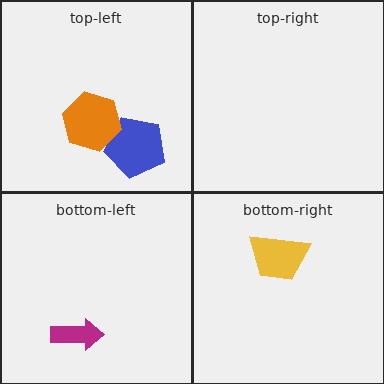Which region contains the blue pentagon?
The top-left region.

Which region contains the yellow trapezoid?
The bottom-right region.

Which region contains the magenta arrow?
The bottom-left region.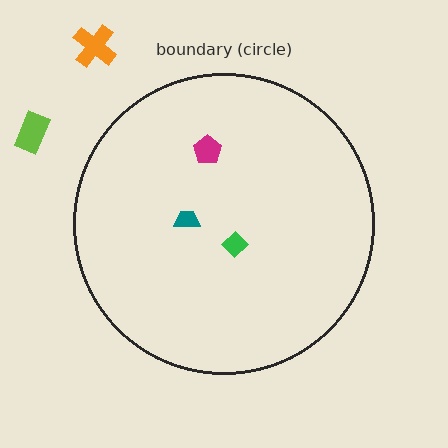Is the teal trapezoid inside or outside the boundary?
Inside.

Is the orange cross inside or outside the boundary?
Outside.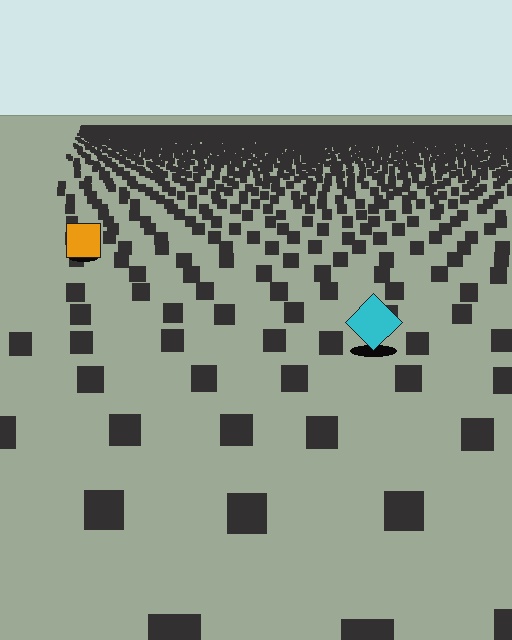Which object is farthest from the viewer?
The orange square is farthest from the viewer. It appears smaller and the ground texture around it is denser.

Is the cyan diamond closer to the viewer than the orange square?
Yes. The cyan diamond is closer — you can tell from the texture gradient: the ground texture is coarser near it.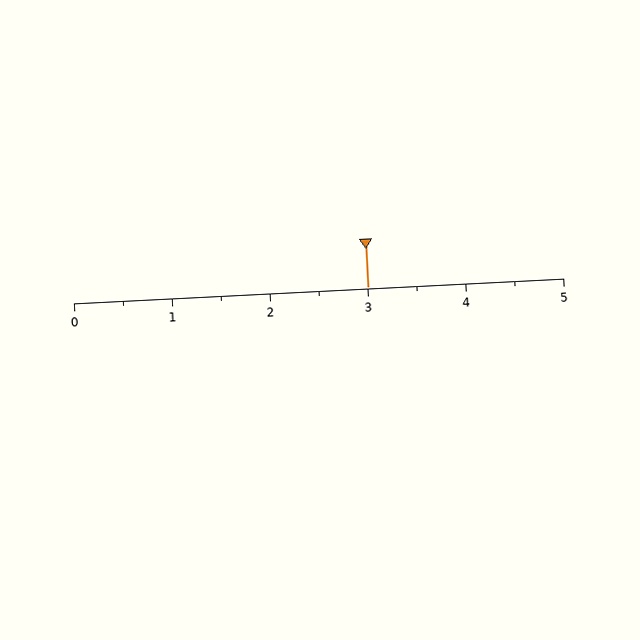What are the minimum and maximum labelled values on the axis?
The axis runs from 0 to 5.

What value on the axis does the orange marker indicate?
The marker indicates approximately 3.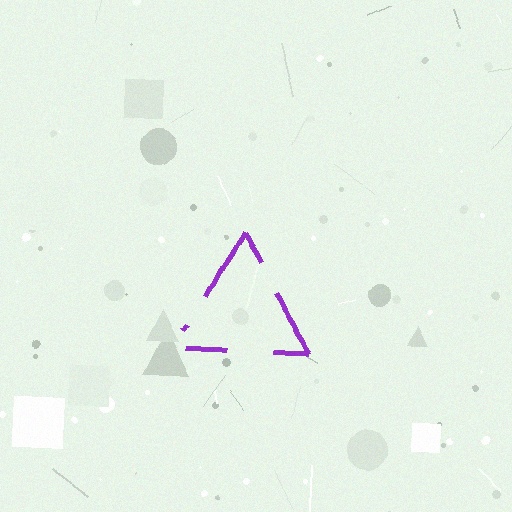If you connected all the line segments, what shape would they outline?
They would outline a triangle.